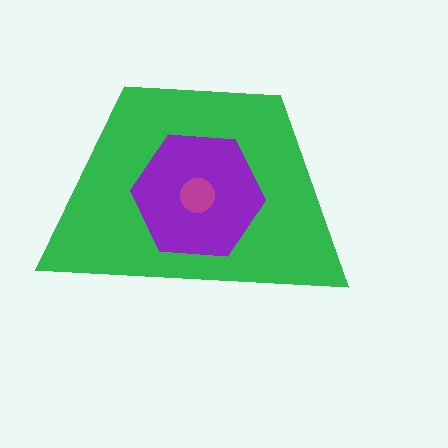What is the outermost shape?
The green trapezoid.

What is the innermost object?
The magenta circle.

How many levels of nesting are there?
3.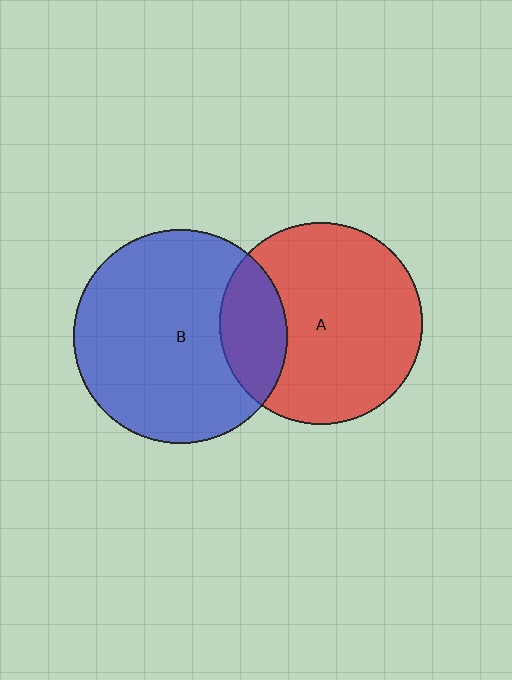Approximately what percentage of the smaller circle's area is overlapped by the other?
Approximately 20%.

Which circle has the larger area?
Circle B (blue).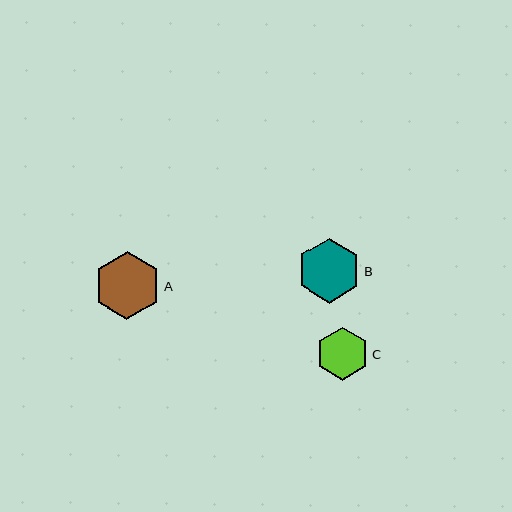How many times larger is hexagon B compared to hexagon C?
Hexagon B is approximately 1.2 times the size of hexagon C.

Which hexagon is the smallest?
Hexagon C is the smallest with a size of approximately 53 pixels.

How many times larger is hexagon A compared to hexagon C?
Hexagon A is approximately 1.3 times the size of hexagon C.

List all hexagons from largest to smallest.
From largest to smallest: A, B, C.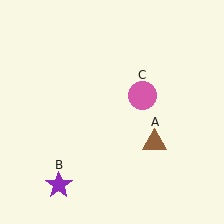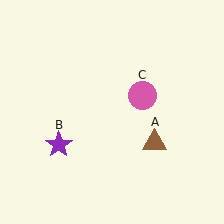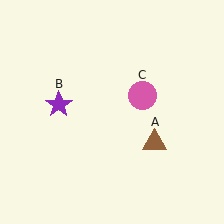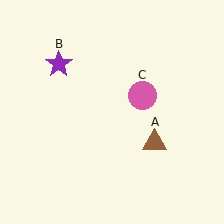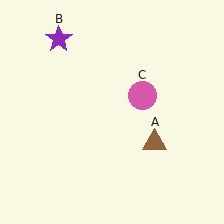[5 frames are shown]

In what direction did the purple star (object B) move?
The purple star (object B) moved up.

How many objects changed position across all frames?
1 object changed position: purple star (object B).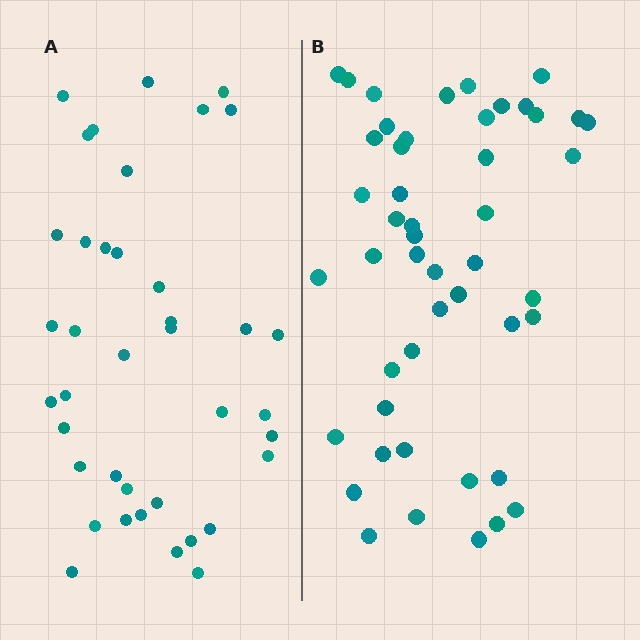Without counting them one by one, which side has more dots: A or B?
Region B (the right region) has more dots.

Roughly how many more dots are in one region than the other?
Region B has roughly 8 or so more dots than region A.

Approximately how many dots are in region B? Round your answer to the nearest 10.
About 50 dots. (The exact count is 48, which rounds to 50.)